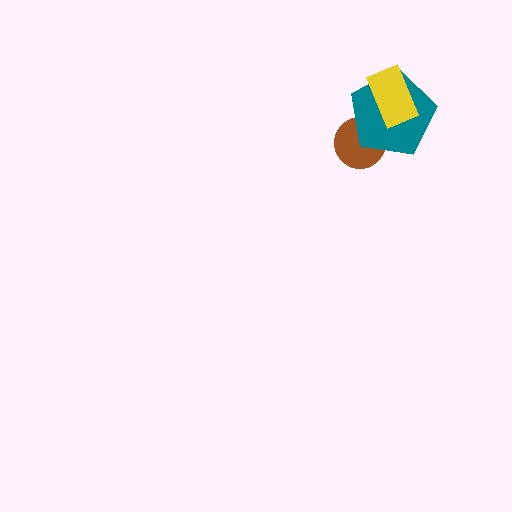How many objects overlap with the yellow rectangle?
1 object overlaps with the yellow rectangle.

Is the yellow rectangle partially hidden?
No, no other shape covers it.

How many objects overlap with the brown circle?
1 object overlaps with the brown circle.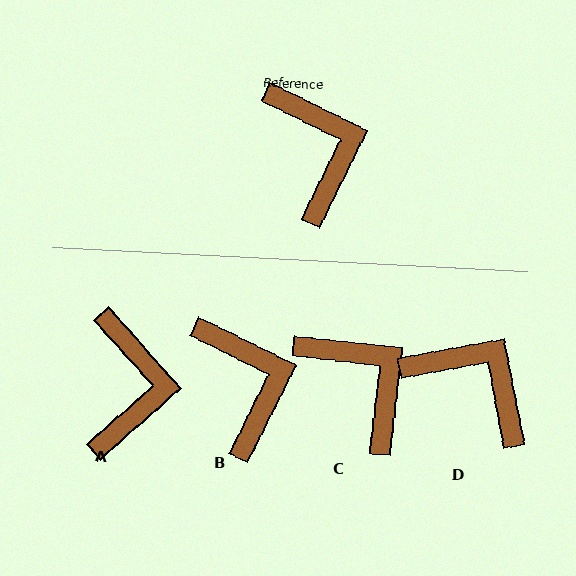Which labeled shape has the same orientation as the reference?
B.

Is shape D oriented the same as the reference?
No, it is off by about 37 degrees.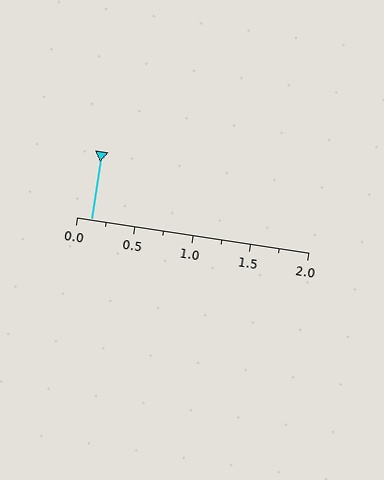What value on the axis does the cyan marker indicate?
The marker indicates approximately 0.12.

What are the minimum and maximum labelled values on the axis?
The axis runs from 0.0 to 2.0.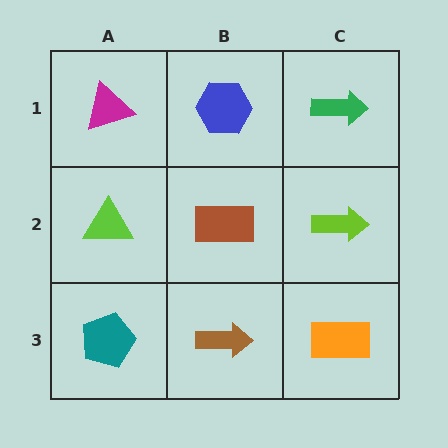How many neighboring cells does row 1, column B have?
3.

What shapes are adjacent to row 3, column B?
A brown rectangle (row 2, column B), a teal pentagon (row 3, column A), an orange rectangle (row 3, column C).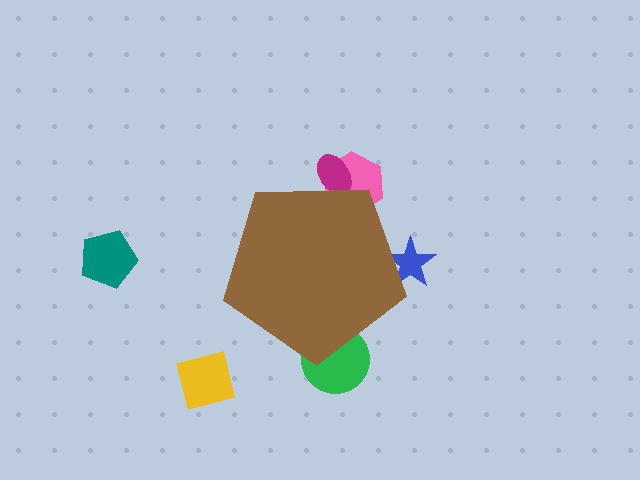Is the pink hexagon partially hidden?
Yes, the pink hexagon is partially hidden behind the brown pentagon.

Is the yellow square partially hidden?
No, the yellow square is fully visible.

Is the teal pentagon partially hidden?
No, the teal pentagon is fully visible.